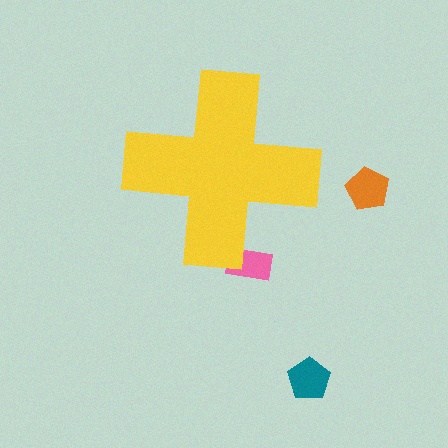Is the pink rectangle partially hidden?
Yes, the pink rectangle is partially hidden behind the yellow cross.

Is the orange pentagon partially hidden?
No, the orange pentagon is fully visible.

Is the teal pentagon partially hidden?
No, the teal pentagon is fully visible.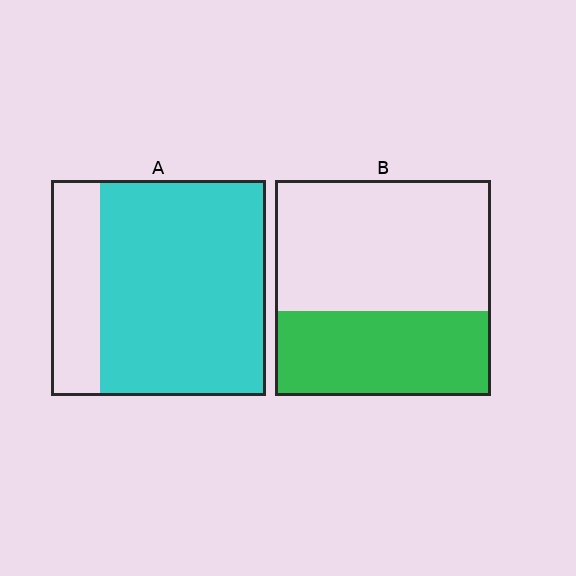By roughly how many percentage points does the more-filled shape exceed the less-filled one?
By roughly 40 percentage points (A over B).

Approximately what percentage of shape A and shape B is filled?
A is approximately 75% and B is approximately 40%.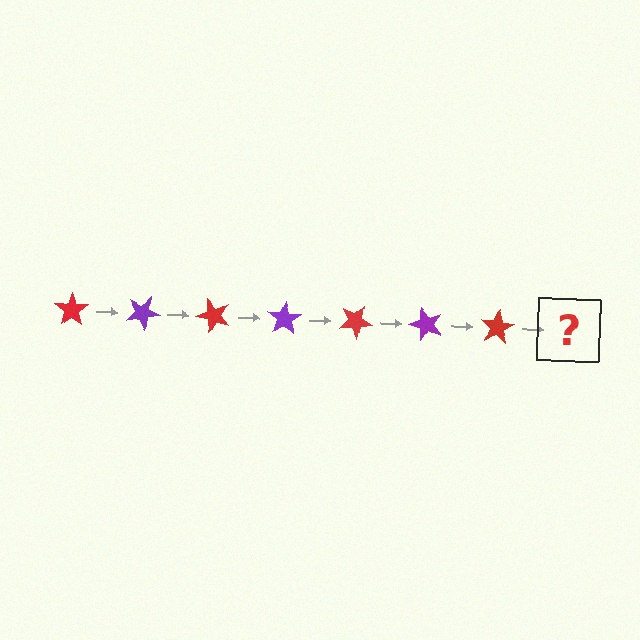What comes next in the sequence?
The next element should be a purple star, rotated 175 degrees from the start.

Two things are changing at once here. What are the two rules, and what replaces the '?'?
The two rules are that it rotates 25 degrees each step and the color cycles through red and purple. The '?' should be a purple star, rotated 175 degrees from the start.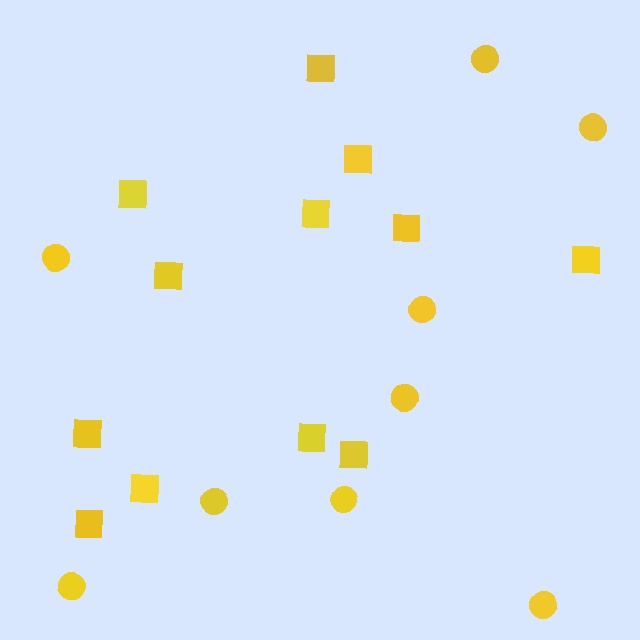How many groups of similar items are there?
There are 2 groups: one group of squares (12) and one group of circles (9).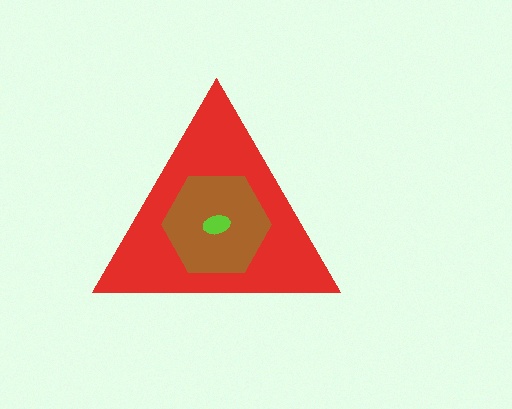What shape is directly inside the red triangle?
The brown hexagon.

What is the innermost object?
The lime ellipse.